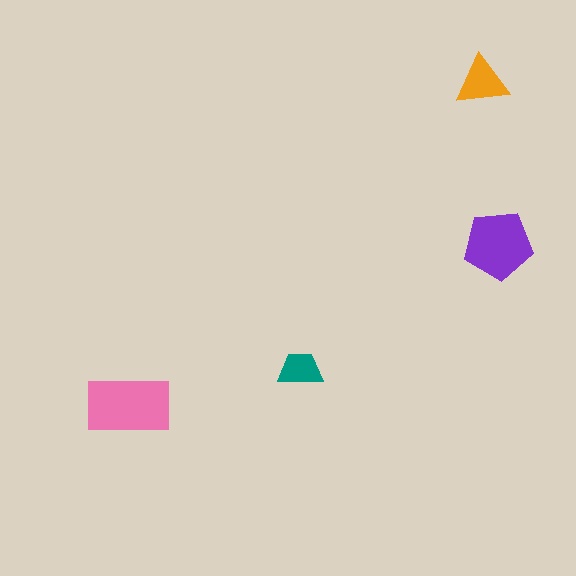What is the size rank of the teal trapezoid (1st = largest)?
4th.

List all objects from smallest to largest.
The teal trapezoid, the orange triangle, the purple pentagon, the pink rectangle.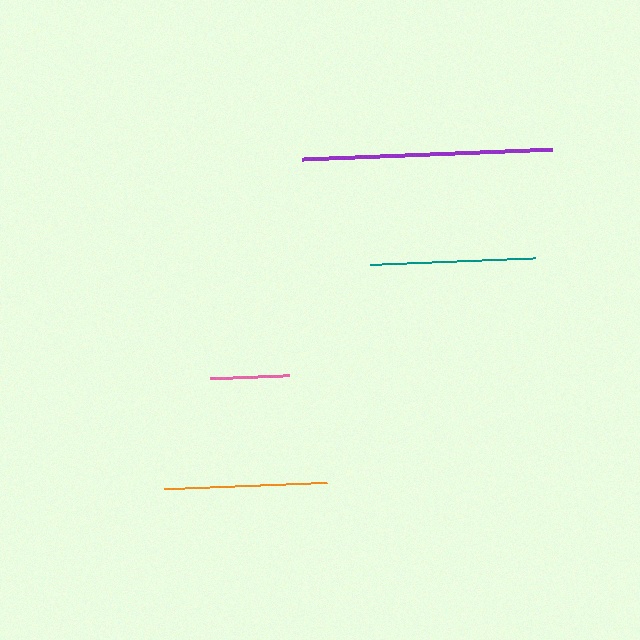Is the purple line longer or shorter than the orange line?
The purple line is longer than the orange line.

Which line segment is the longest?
The purple line is the longest at approximately 251 pixels.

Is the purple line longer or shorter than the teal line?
The purple line is longer than the teal line.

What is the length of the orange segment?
The orange segment is approximately 163 pixels long.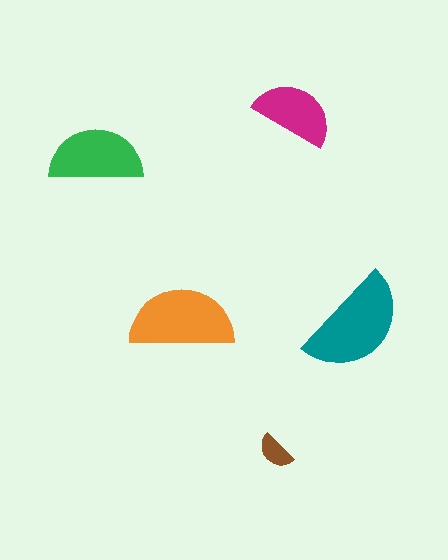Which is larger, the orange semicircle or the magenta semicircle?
The orange one.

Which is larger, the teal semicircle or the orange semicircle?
The teal one.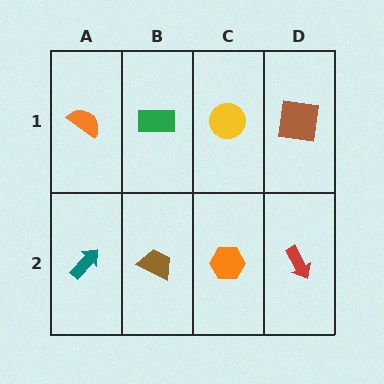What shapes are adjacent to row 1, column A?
A teal arrow (row 2, column A), a green rectangle (row 1, column B).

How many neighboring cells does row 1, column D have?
2.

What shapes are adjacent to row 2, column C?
A yellow circle (row 1, column C), a brown trapezoid (row 2, column B), a red arrow (row 2, column D).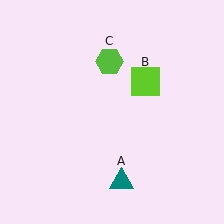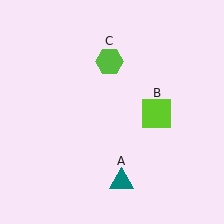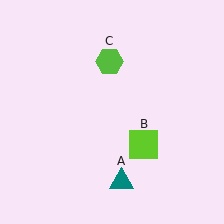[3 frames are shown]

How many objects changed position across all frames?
1 object changed position: lime square (object B).